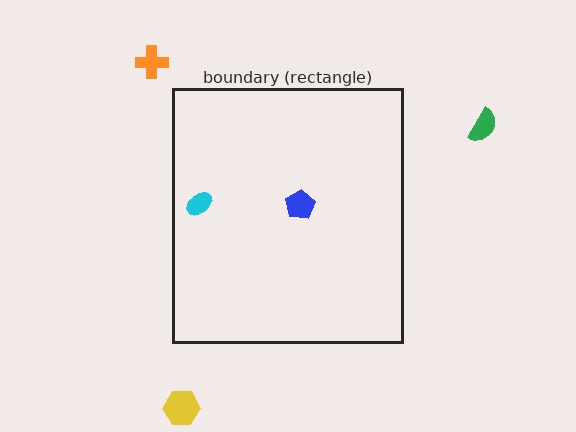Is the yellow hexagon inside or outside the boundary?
Outside.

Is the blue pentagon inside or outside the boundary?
Inside.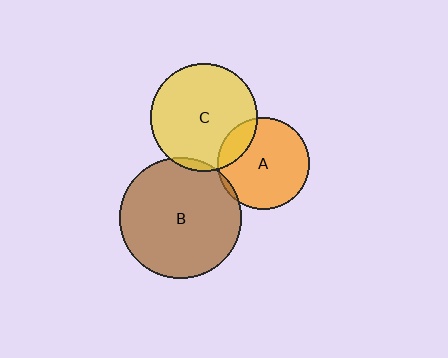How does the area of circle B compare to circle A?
Approximately 1.7 times.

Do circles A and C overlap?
Yes.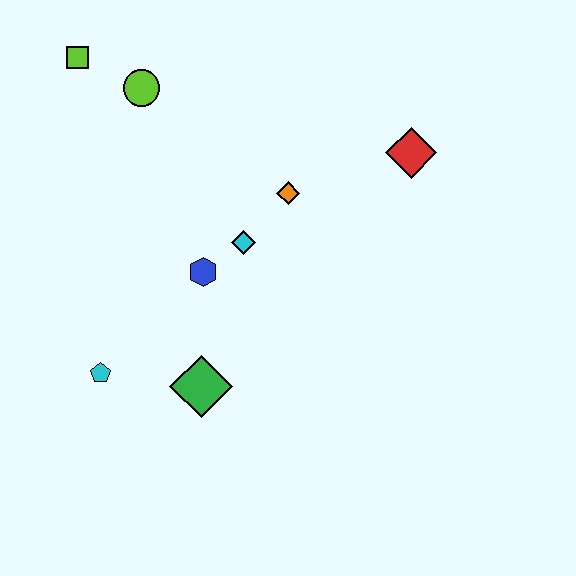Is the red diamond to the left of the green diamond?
No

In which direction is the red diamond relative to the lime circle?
The red diamond is to the right of the lime circle.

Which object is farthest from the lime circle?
The green diamond is farthest from the lime circle.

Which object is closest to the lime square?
The lime circle is closest to the lime square.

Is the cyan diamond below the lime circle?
Yes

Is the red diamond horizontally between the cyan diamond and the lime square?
No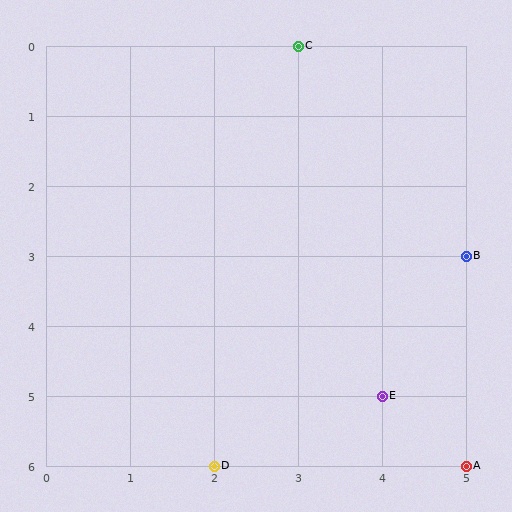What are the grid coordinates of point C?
Point C is at grid coordinates (3, 0).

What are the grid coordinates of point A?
Point A is at grid coordinates (5, 6).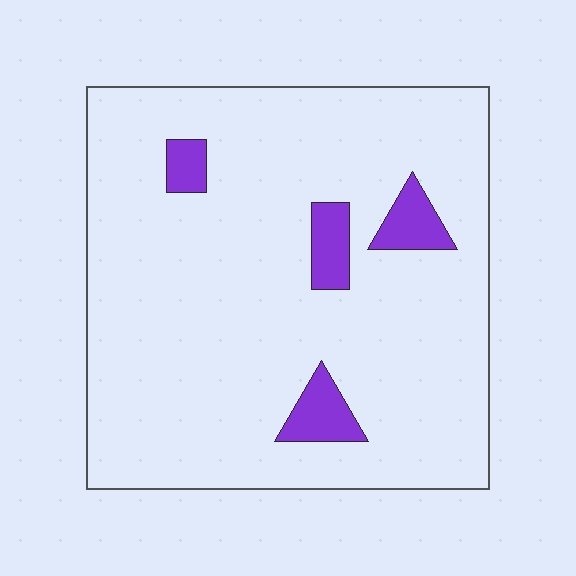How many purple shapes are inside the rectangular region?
4.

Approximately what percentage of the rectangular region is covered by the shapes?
Approximately 10%.